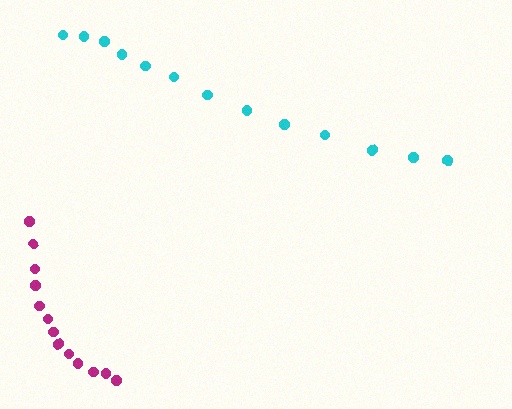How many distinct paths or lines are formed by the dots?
There are 2 distinct paths.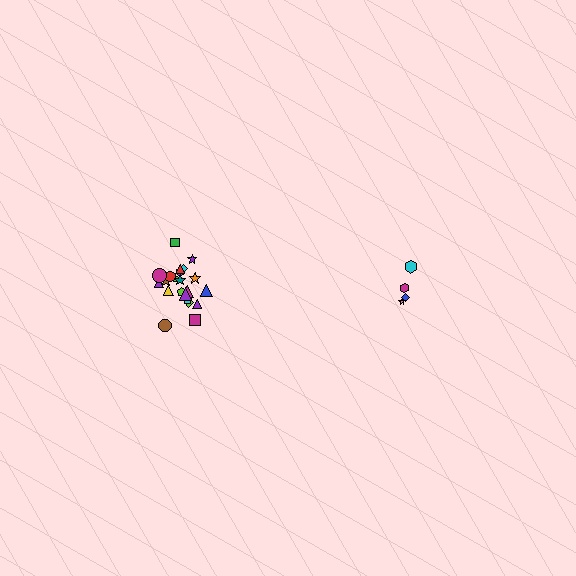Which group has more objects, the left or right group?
The left group.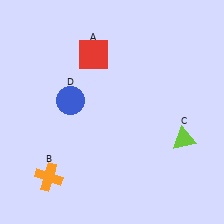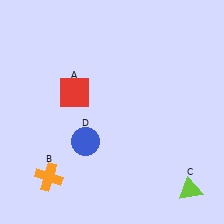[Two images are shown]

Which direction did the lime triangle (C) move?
The lime triangle (C) moved down.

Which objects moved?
The objects that moved are: the red square (A), the lime triangle (C), the blue circle (D).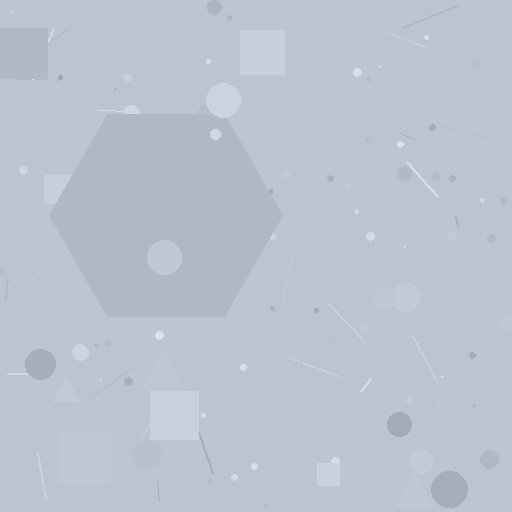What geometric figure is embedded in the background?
A hexagon is embedded in the background.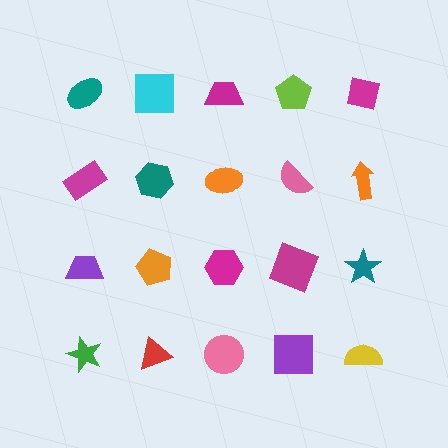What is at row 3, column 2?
An orange pentagon.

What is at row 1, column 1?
A teal ellipse.